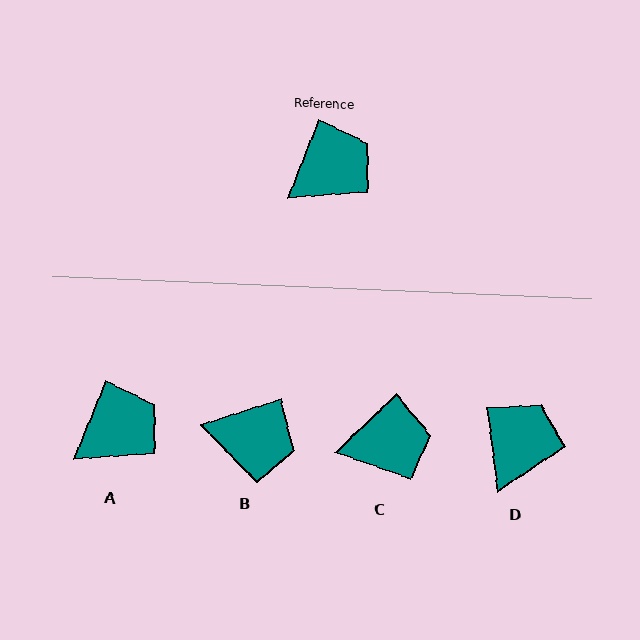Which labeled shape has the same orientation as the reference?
A.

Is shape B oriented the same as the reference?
No, it is off by about 51 degrees.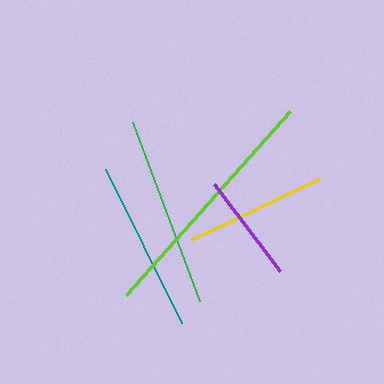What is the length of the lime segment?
The lime segment is approximately 247 pixels long.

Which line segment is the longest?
The lime line is the longest at approximately 247 pixels.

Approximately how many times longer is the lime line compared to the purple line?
The lime line is approximately 2.3 times the length of the purple line.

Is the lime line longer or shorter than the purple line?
The lime line is longer than the purple line.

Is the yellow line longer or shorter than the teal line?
The teal line is longer than the yellow line.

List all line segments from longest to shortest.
From longest to shortest: lime, green, teal, yellow, purple.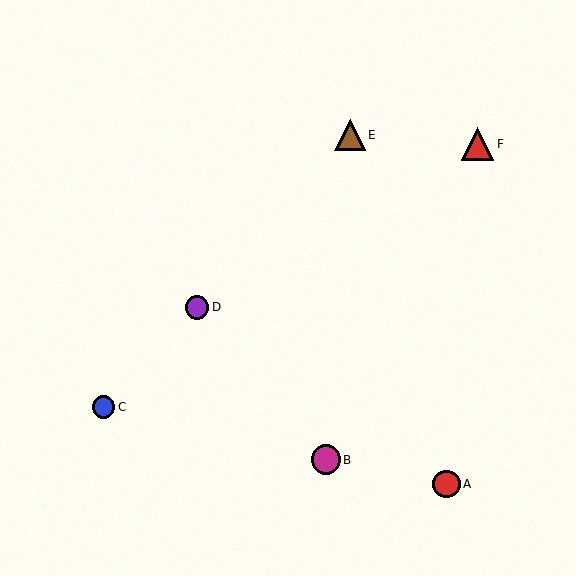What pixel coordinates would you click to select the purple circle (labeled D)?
Click at (197, 307) to select the purple circle D.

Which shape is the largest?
The red triangle (labeled F) is the largest.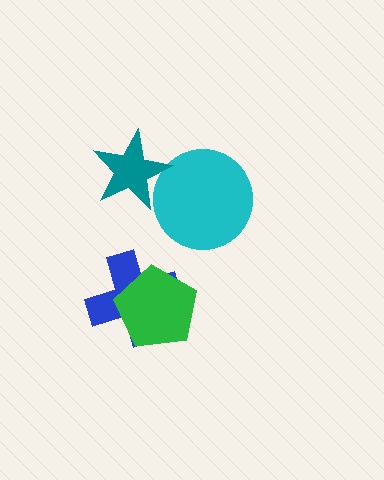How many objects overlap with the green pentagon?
1 object overlaps with the green pentagon.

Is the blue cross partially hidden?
Yes, it is partially covered by another shape.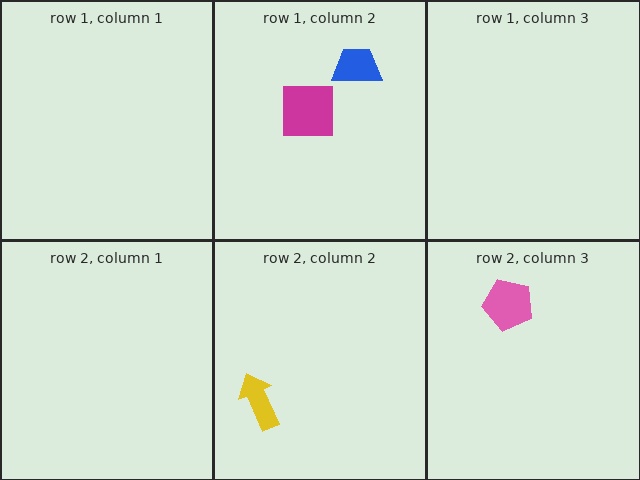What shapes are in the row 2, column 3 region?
The pink pentagon.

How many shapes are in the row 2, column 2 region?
1.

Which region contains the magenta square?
The row 1, column 2 region.